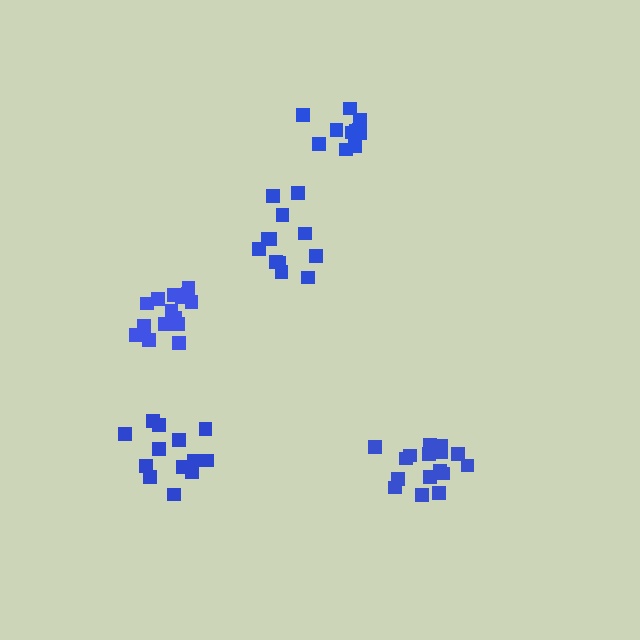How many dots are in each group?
Group 1: 13 dots, Group 2: 15 dots, Group 3: 16 dots, Group 4: 11 dots, Group 5: 12 dots (67 total).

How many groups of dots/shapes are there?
There are 5 groups.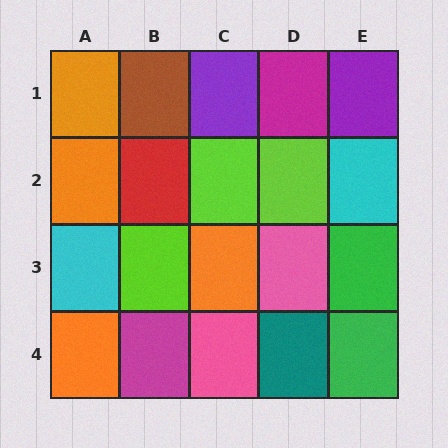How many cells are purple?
2 cells are purple.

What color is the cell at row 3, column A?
Cyan.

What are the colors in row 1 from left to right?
Orange, brown, purple, magenta, purple.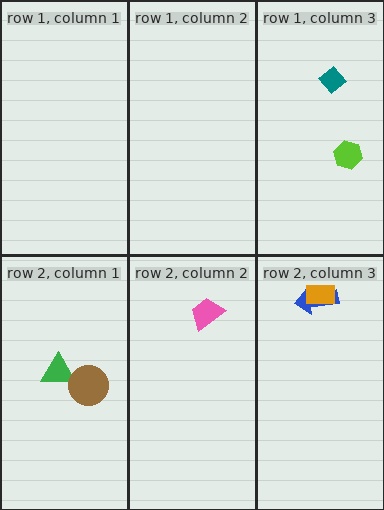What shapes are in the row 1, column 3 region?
The teal diamond, the lime hexagon.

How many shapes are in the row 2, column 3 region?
2.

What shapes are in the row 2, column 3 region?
The blue arrow, the orange rectangle.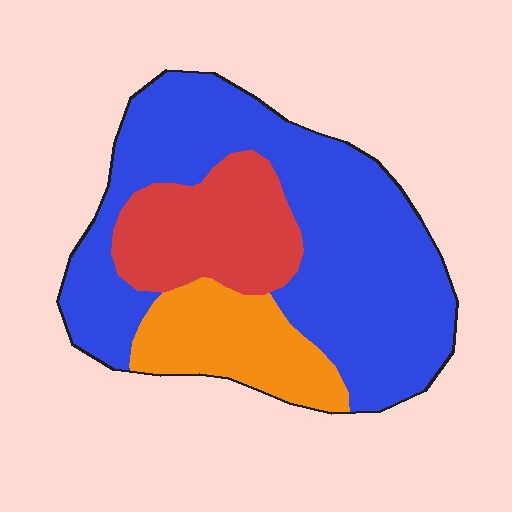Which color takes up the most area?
Blue, at roughly 60%.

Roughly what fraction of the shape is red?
Red takes up about one fifth (1/5) of the shape.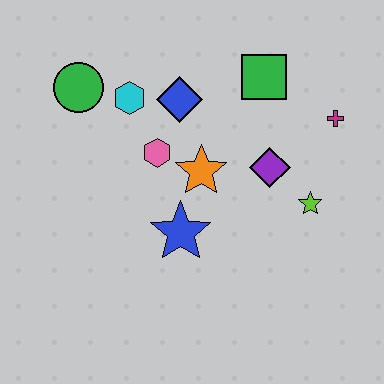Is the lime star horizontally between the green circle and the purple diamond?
No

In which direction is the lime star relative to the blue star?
The lime star is to the right of the blue star.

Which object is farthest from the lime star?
The green circle is farthest from the lime star.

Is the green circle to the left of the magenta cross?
Yes